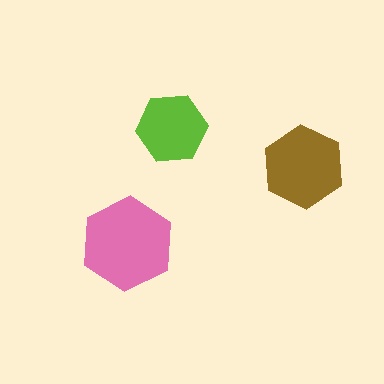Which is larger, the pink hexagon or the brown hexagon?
The pink one.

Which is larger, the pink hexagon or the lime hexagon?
The pink one.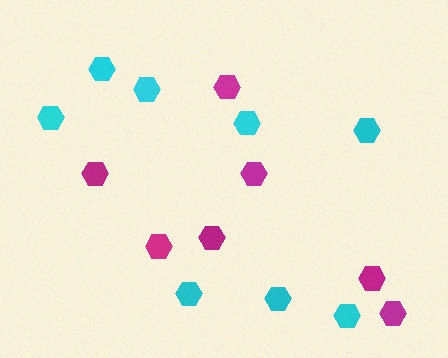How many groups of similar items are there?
There are 2 groups: one group of magenta hexagons (7) and one group of cyan hexagons (8).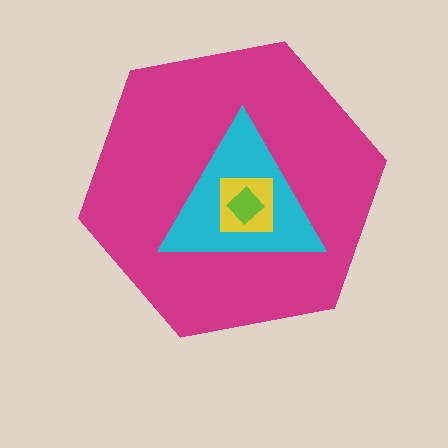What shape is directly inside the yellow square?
The lime diamond.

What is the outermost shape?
The magenta hexagon.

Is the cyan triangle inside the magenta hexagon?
Yes.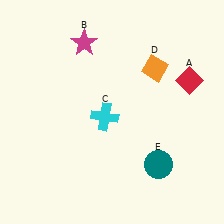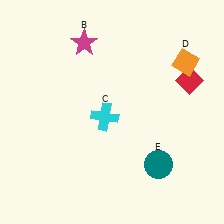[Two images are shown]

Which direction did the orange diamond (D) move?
The orange diamond (D) moved right.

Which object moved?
The orange diamond (D) moved right.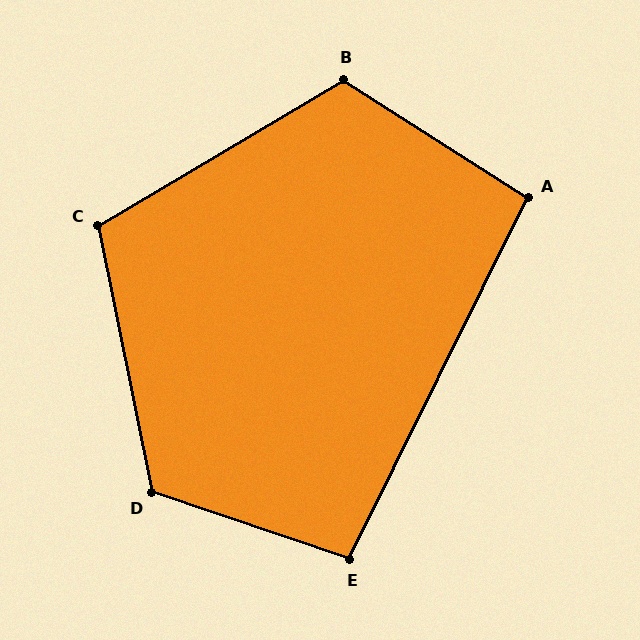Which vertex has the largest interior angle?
D, at approximately 120 degrees.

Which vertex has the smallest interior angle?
A, at approximately 96 degrees.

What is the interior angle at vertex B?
Approximately 117 degrees (obtuse).